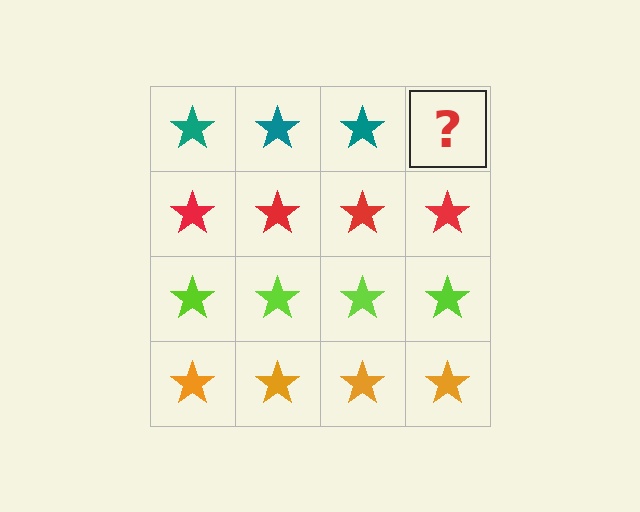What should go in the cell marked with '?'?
The missing cell should contain a teal star.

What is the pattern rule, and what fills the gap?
The rule is that each row has a consistent color. The gap should be filled with a teal star.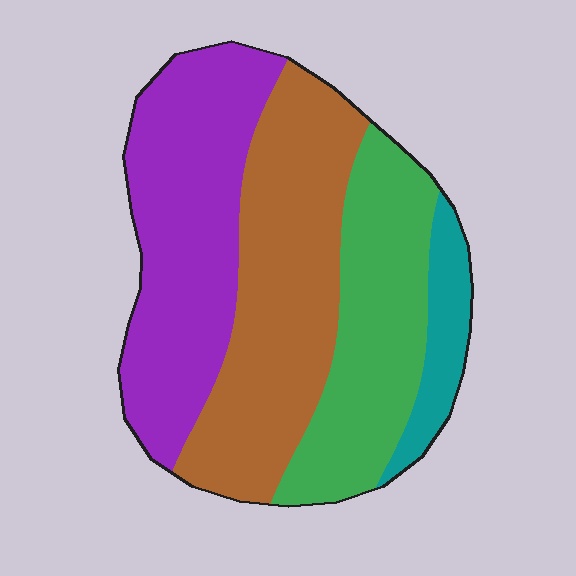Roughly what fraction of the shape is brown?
Brown takes up about one third (1/3) of the shape.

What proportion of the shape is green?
Green covers 25% of the shape.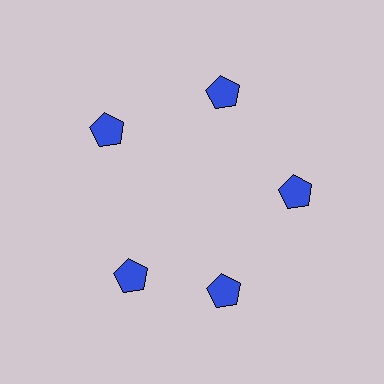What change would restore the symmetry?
The symmetry would be restored by rotating it back into even spacing with its neighbors so that all 5 pentagons sit at equal angles and equal distance from the center.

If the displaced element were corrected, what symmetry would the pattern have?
It would have 5-fold rotational symmetry — the pattern would map onto itself every 72 degrees.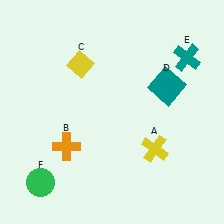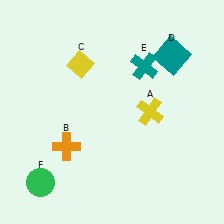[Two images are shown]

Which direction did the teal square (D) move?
The teal square (D) moved up.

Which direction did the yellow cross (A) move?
The yellow cross (A) moved up.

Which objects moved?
The objects that moved are: the yellow cross (A), the teal square (D), the teal cross (E).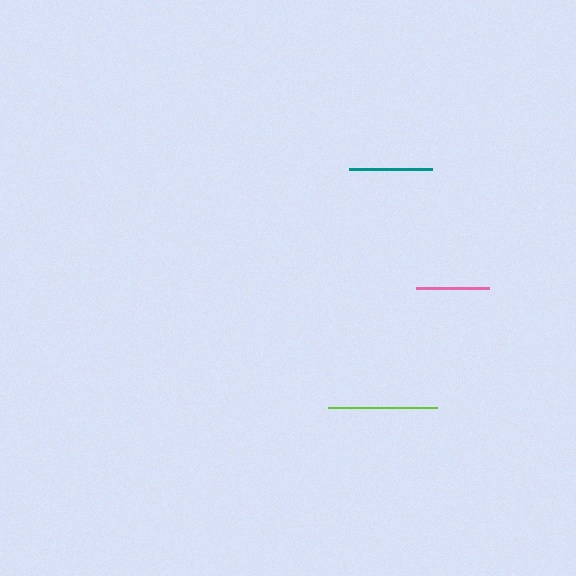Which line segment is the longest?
The lime line is the longest at approximately 108 pixels.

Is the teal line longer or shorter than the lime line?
The lime line is longer than the teal line.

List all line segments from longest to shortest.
From longest to shortest: lime, teal, pink.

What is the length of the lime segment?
The lime segment is approximately 108 pixels long.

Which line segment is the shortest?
The pink line is the shortest at approximately 73 pixels.